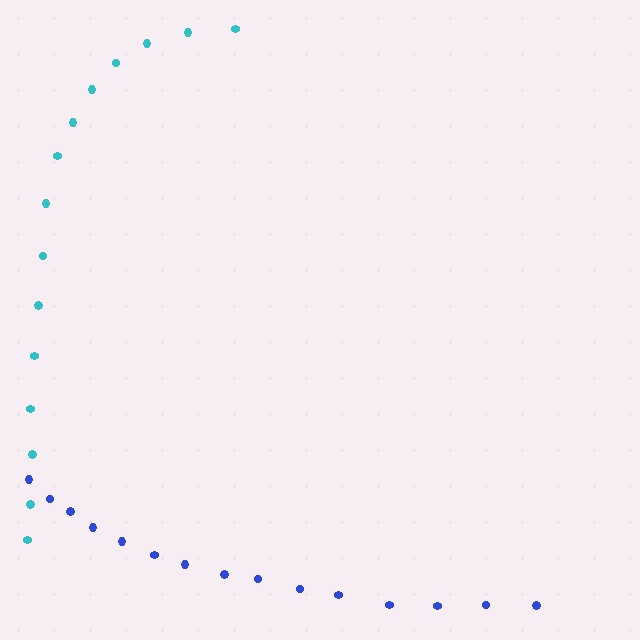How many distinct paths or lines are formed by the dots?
There are 2 distinct paths.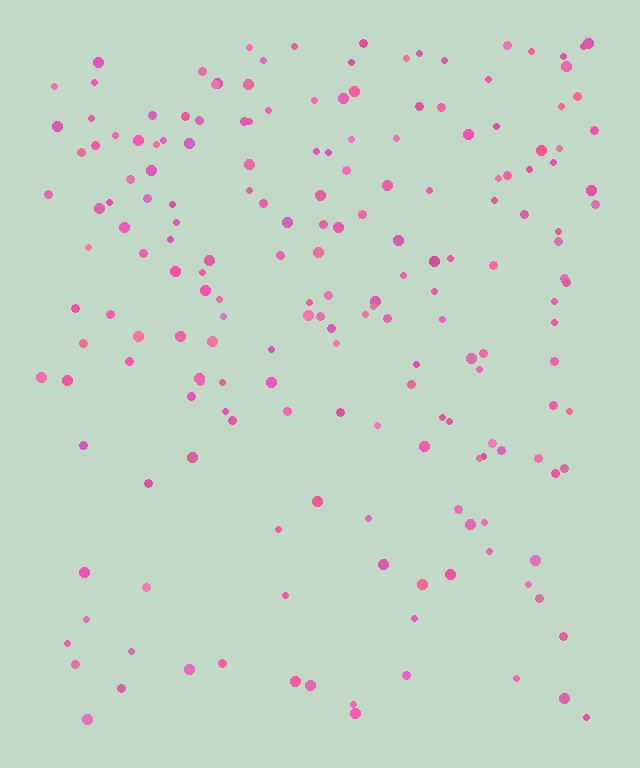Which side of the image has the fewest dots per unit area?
The bottom.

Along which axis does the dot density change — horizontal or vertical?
Vertical.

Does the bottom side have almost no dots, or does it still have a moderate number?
Still a moderate number, just noticeably fewer than the top.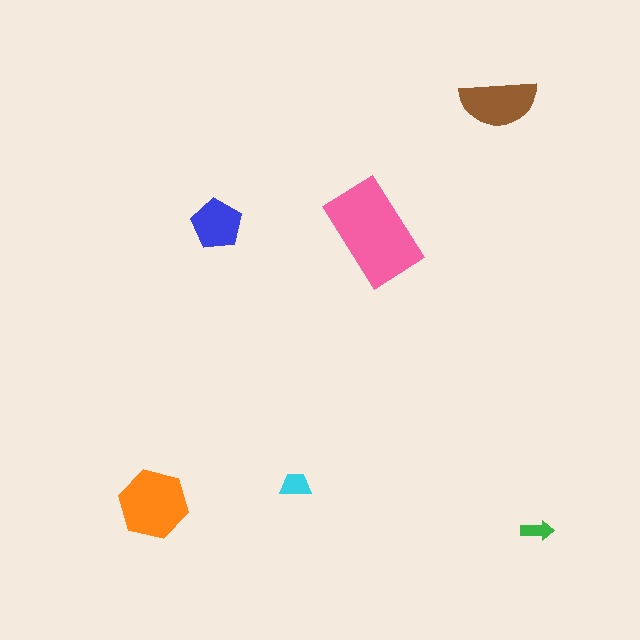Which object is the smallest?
The green arrow.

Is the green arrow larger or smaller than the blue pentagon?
Smaller.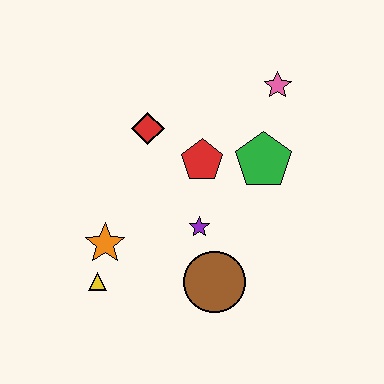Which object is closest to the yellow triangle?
The orange star is closest to the yellow triangle.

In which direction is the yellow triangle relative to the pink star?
The yellow triangle is below the pink star.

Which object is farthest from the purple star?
The pink star is farthest from the purple star.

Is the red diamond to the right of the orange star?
Yes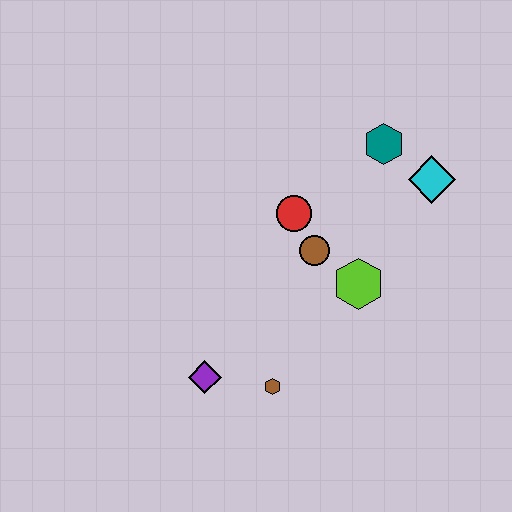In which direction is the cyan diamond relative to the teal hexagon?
The cyan diamond is to the right of the teal hexagon.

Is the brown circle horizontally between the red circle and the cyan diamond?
Yes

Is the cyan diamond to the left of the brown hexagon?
No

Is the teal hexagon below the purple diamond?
No